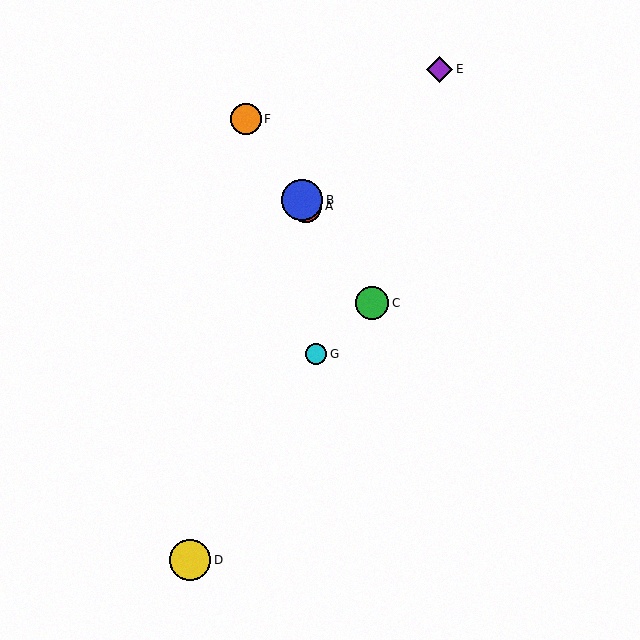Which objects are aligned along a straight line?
Objects A, B, C, F are aligned along a straight line.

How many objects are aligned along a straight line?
4 objects (A, B, C, F) are aligned along a straight line.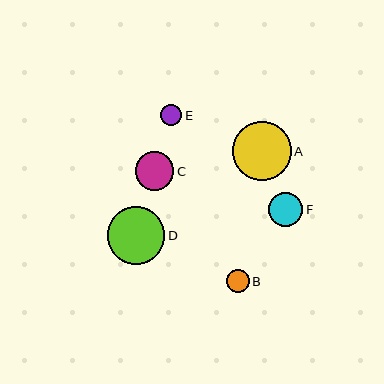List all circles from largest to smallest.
From largest to smallest: A, D, C, F, B, E.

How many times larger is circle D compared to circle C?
Circle D is approximately 1.5 times the size of circle C.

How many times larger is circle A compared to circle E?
Circle A is approximately 2.8 times the size of circle E.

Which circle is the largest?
Circle A is the largest with a size of approximately 59 pixels.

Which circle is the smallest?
Circle E is the smallest with a size of approximately 21 pixels.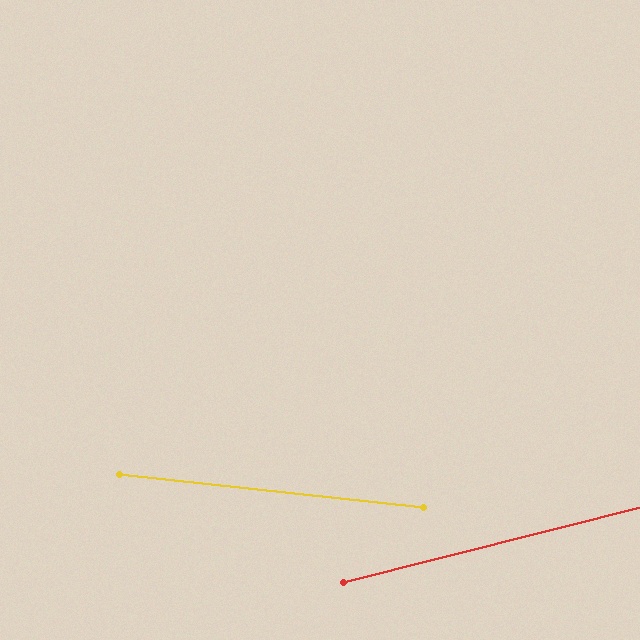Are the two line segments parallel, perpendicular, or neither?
Neither parallel nor perpendicular — they differ by about 20°.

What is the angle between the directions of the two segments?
Approximately 20 degrees.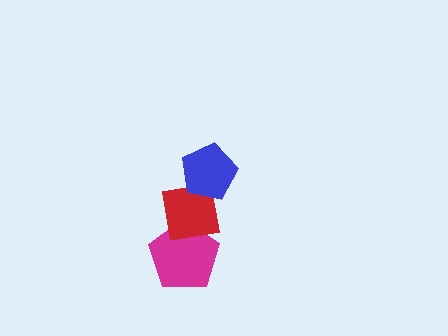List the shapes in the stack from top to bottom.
From top to bottom: the blue pentagon, the red square, the magenta pentagon.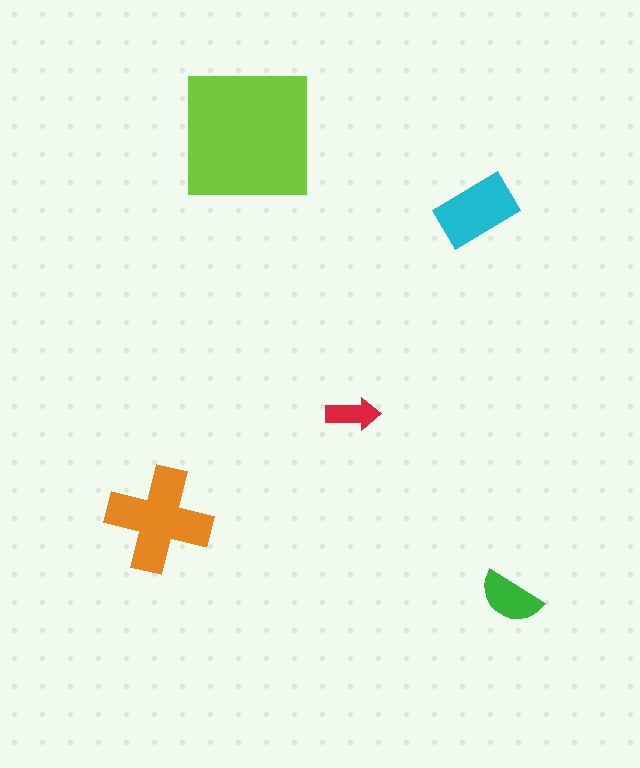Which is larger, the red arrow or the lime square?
The lime square.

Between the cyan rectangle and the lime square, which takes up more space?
The lime square.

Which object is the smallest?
The red arrow.